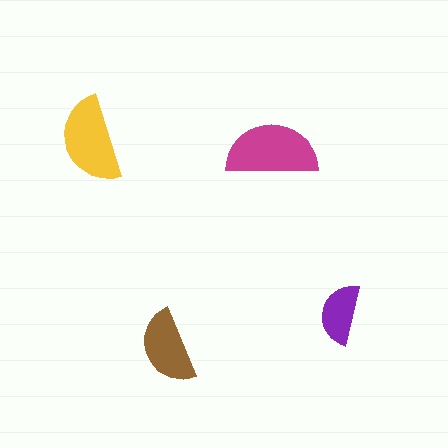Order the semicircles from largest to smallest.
the magenta one, the yellow one, the brown one, the purple one.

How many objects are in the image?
There are 4 objects in the image.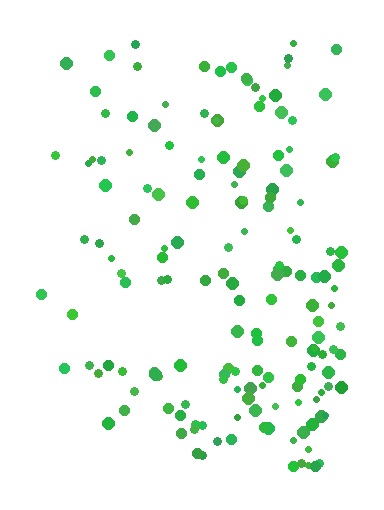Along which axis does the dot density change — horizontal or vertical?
Horizontal.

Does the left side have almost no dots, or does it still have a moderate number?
Still a moderate number, just noticeably fewer than the right.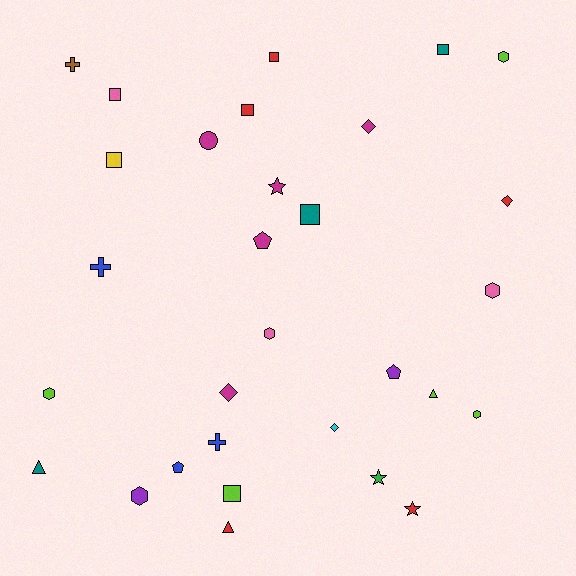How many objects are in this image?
There are 30 objects.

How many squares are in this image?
There are 7 squares.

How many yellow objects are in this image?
There is 1 yellow object.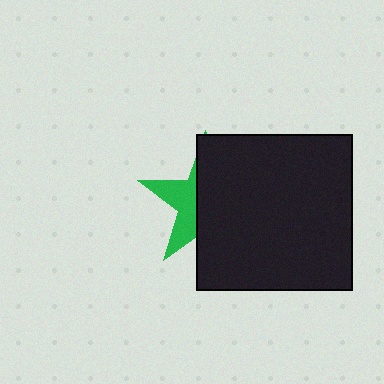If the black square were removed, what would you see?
You would see the complete green star.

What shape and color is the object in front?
The object in front is a black square.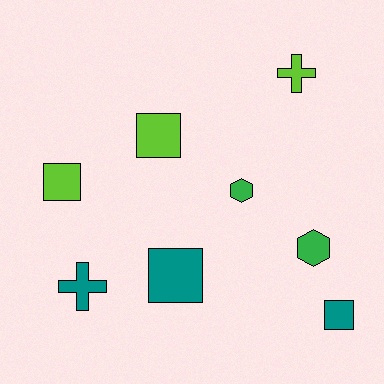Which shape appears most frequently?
Square, with 4 objects.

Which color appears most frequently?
Lime, with 3 objects.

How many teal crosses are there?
There is 1 teal cross.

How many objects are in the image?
There are 8 objects.